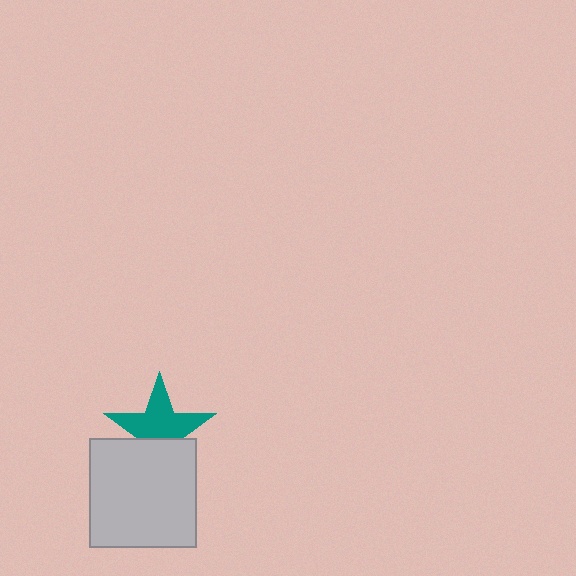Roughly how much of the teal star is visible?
About half of it is visible (roughly 61%).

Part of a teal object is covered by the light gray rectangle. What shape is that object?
It is a star.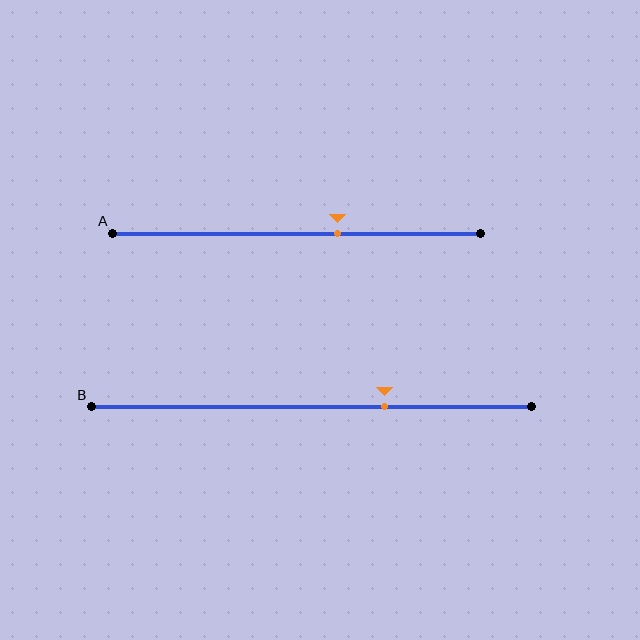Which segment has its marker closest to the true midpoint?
Segment A has its marker closest to the true midpoint.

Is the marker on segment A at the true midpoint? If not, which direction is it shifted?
No, the marker on segment A is shifted to the right by about 11% of the segment length.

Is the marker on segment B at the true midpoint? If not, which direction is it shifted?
No, the marker on segment B is shifted to the right by about 17% of the segment length.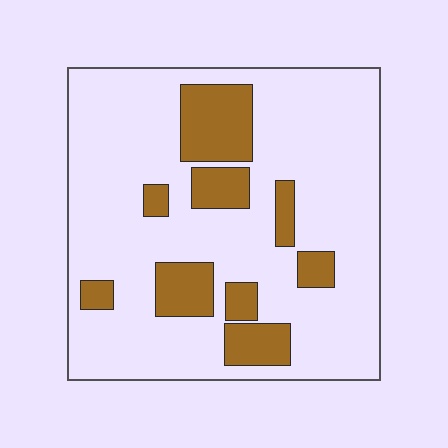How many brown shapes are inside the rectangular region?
9.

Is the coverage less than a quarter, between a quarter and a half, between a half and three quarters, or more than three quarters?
Less than a quarter.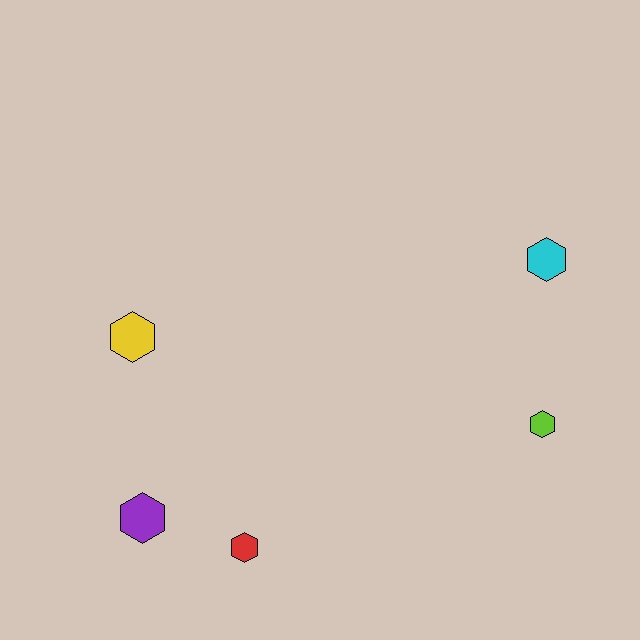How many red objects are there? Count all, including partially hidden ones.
There is 1 red object.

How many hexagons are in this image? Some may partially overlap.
There are 5 hexagons.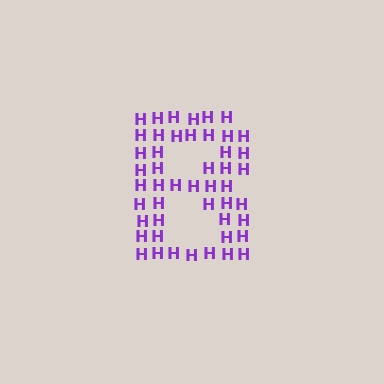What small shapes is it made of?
It is made of small letter H's.